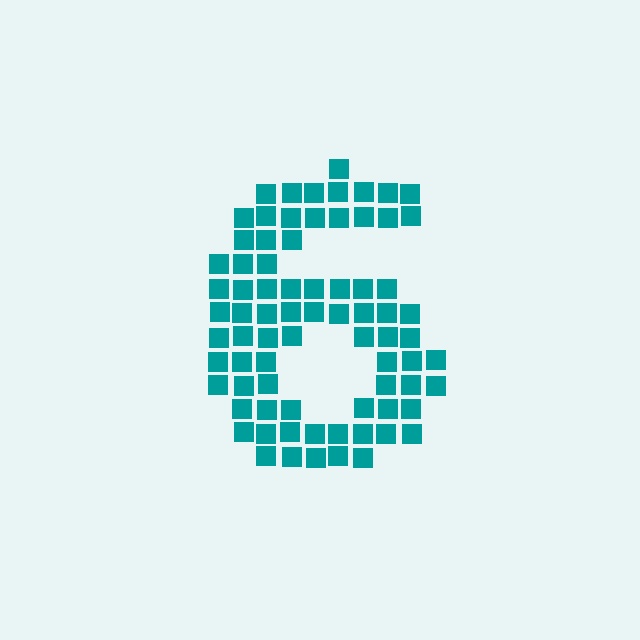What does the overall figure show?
The overall figure shows the digit 6.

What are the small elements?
The small elements are squares.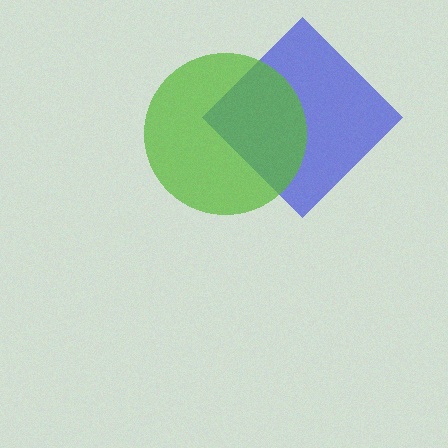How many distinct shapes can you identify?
There are 2 distinct shapes: a blue diamond, a lime circle.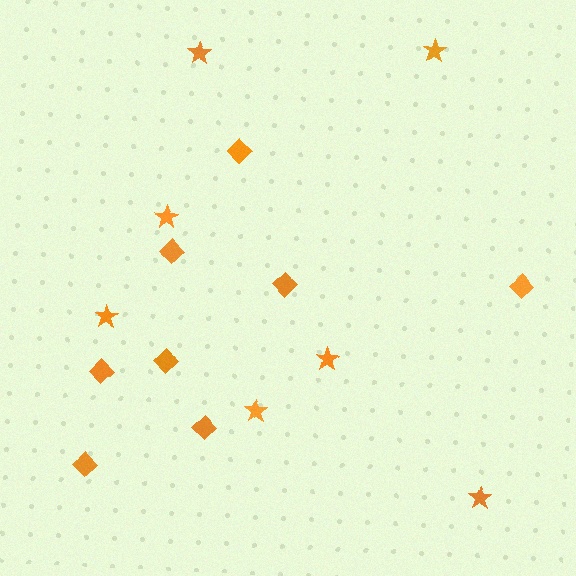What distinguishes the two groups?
There are 2 groups: one group of diamonds (8) and one group of stars (7).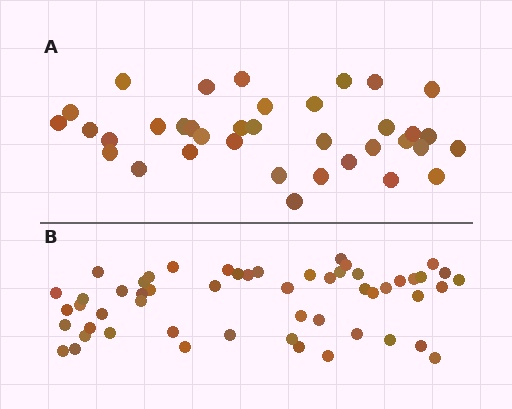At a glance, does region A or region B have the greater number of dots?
Region B (the bottom region) has more dots.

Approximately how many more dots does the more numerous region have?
Region B has approximately 20 more dots than region A.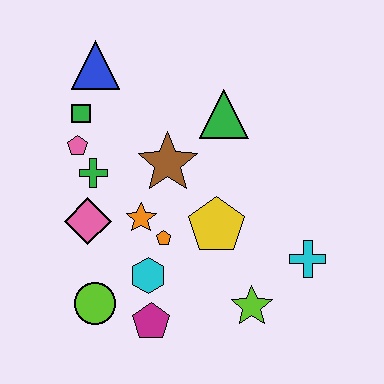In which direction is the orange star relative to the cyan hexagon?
The orange star is above the cyan hexagon.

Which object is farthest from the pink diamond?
The cyan cross is farthest from the pink diamond.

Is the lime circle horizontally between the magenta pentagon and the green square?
Yes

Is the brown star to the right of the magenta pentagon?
Yes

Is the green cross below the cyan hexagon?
No